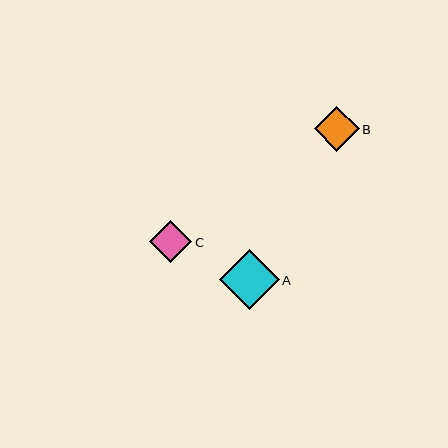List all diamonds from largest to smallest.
From largest to smallest: A, B, C.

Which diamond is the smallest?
Diamond C is the smallest with a size of approximately 42 pixels.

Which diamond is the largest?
Diamond A is the largest with a size of approximately 59 pixels.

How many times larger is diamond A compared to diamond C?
Diamond A is approximately 1.4 times the size of diamond C.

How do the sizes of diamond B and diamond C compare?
Diamond B and diamond C are approximately the same size.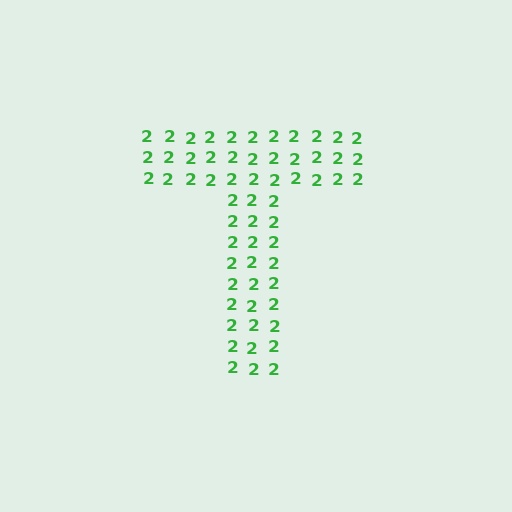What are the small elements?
The small elements are digit 2's.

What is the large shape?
The large shape is the letter T.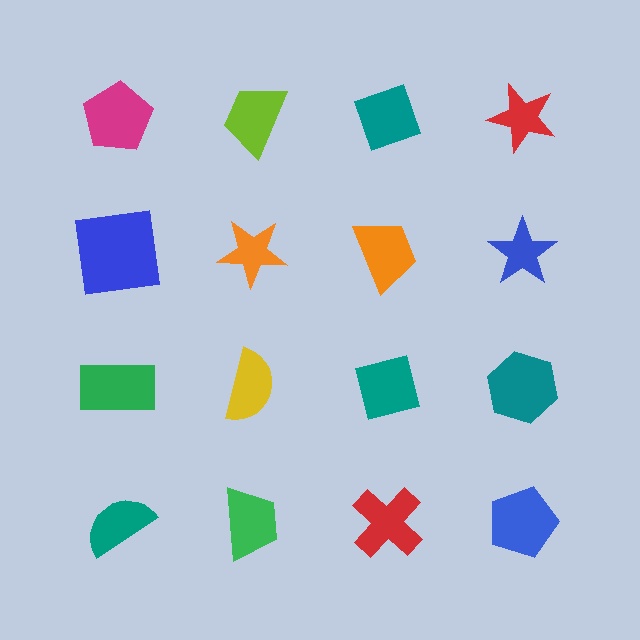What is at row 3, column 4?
A teal hexagon.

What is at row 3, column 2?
A yellow semicircle.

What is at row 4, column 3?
A red cross.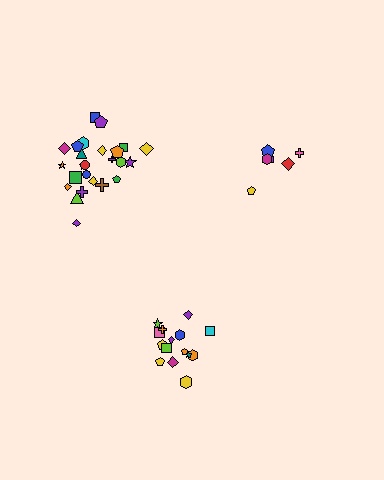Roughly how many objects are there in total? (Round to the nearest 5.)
Roughly 45 objects in total.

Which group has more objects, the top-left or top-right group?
The top-left group.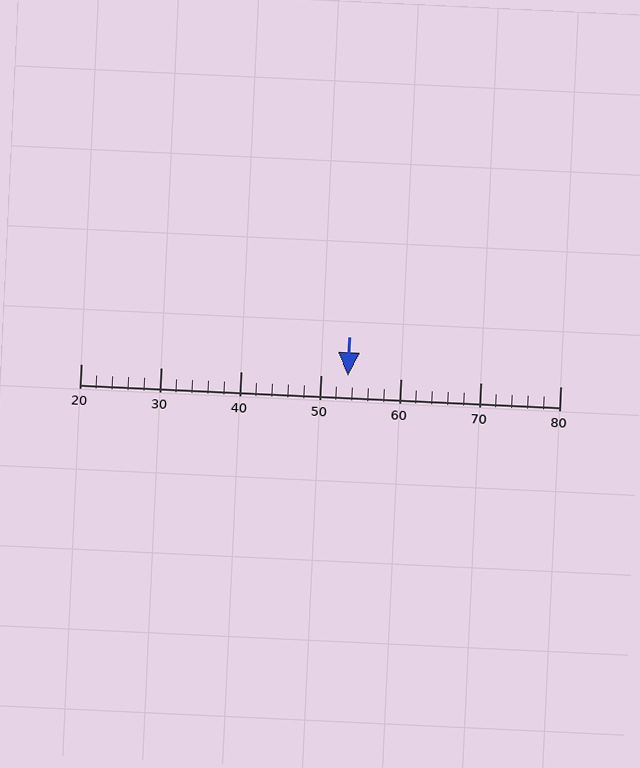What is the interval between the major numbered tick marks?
The major tick marks are spaced 10 units apart.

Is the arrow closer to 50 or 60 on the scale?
The arrow is closer to 50.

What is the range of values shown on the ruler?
The ruler shows values from 20 to 80.